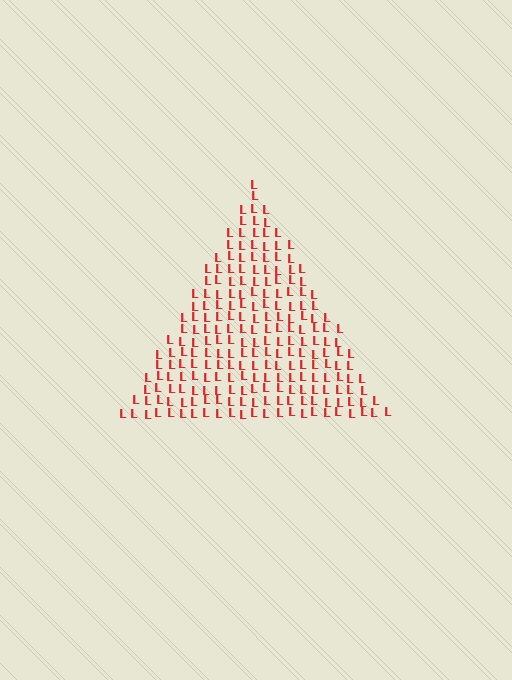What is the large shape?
The large shape is a triangle.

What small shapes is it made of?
It is made of small letter L's.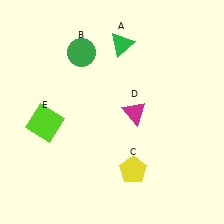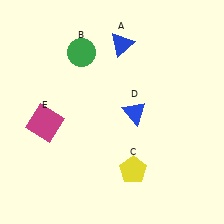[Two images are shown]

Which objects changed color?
A changed from green to blue. D changed from magenta to blue. E changed from lime to magenta.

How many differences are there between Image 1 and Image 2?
There are 3 differences between the two images.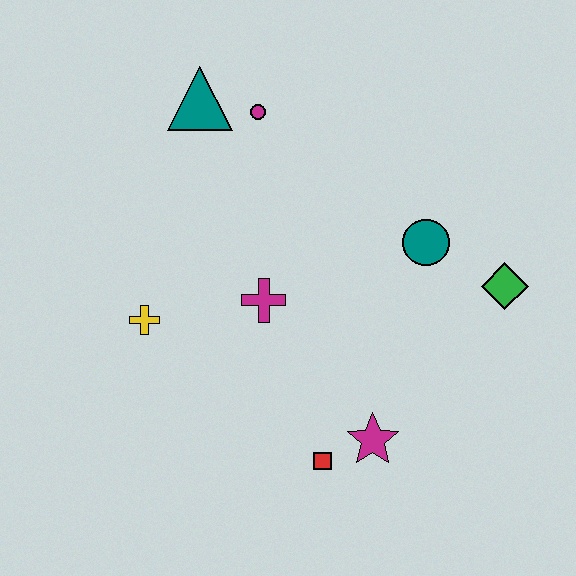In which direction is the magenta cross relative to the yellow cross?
The magenta cross is to the right of the yellow cross.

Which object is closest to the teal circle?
The green diamond is closest to the teal circle.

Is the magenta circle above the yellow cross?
Yes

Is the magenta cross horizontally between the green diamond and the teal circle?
No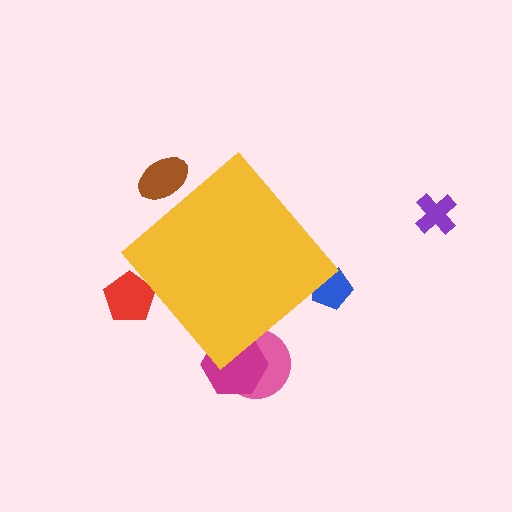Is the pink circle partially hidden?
Yes, the pink circle is partially hidden behind the yellow diamond.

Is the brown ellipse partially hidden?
Yes, the brown ellipse is partially hidden behind the yellow diamond.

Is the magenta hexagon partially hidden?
Yes, the magenta hexagon is partially hidden behind the yellow diamond.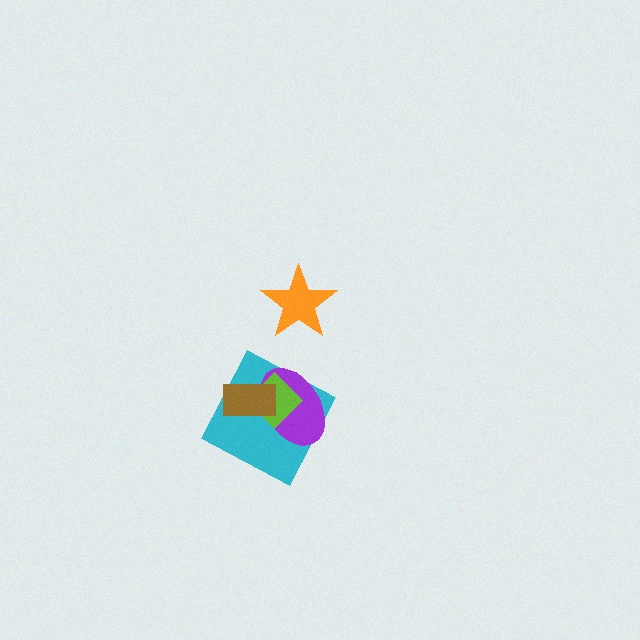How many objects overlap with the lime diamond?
3 objects overlap with the lime diamond.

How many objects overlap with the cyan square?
3 objects overlap with the cyan square.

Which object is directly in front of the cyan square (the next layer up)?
The purple ellipse is directly in front of the cyan square.